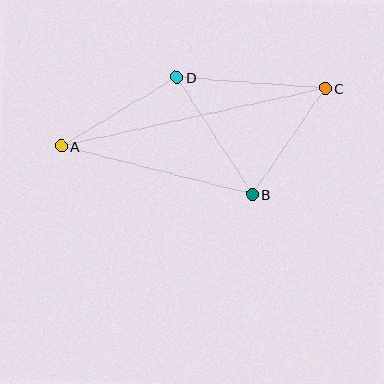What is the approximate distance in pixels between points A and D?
The distance between A and D is approximately 134 pixels.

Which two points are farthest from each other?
Points A and C are farthest from each other.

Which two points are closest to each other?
Points B and C are closest to each other.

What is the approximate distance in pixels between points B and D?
The distance between B and D is approximately 139 pixels.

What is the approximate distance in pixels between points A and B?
The distance between A and B is approximately 197 pixels.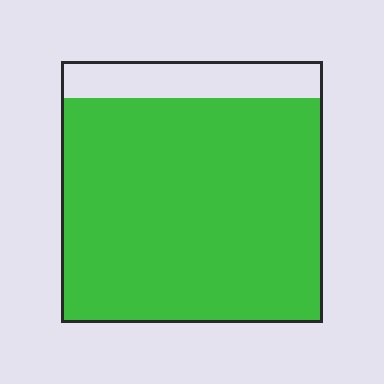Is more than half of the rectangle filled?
Yes.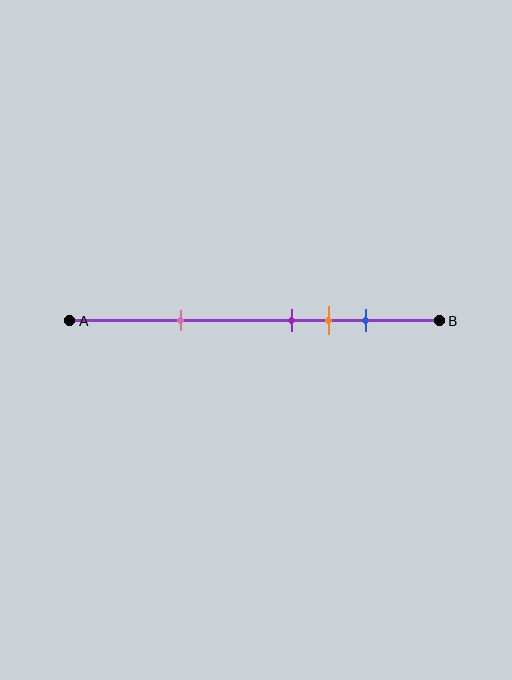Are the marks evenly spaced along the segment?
No, the marks are not evenly spaced.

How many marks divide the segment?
There are 4 marks dividing the segment.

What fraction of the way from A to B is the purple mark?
The purple mark is approximately 60% (0.6) of the way from A to B.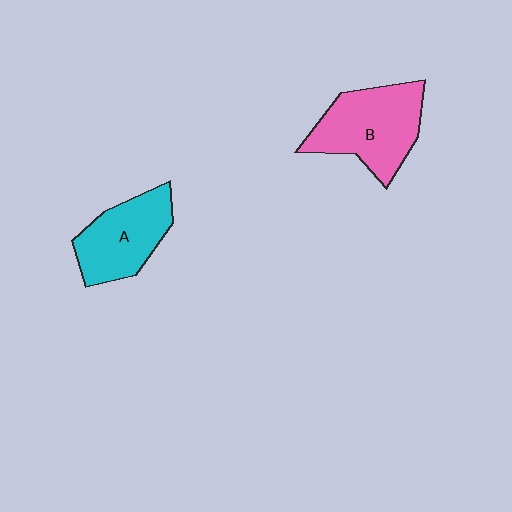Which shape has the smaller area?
Shape A (cyan).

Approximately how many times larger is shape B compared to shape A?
Approximately 1.2 times.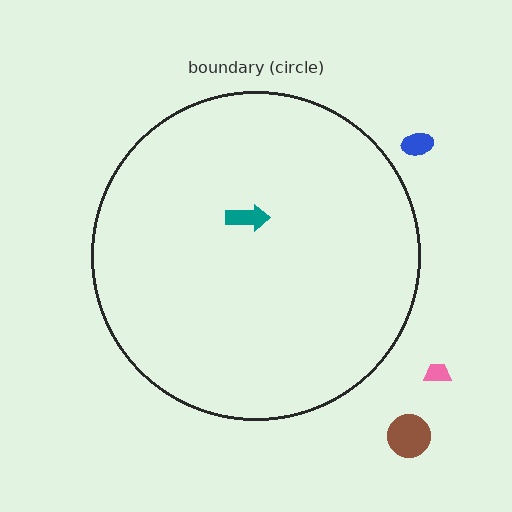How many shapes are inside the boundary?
1 inside, 3 outside.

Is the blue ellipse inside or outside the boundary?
Outside.